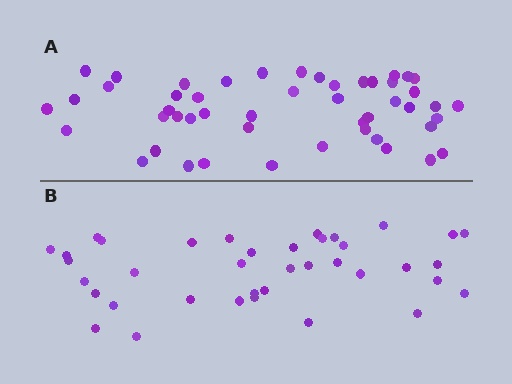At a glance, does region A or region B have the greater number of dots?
Region A (the top region) has more dots.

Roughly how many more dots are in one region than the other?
Region A has roughly 12 or so more dots than region B.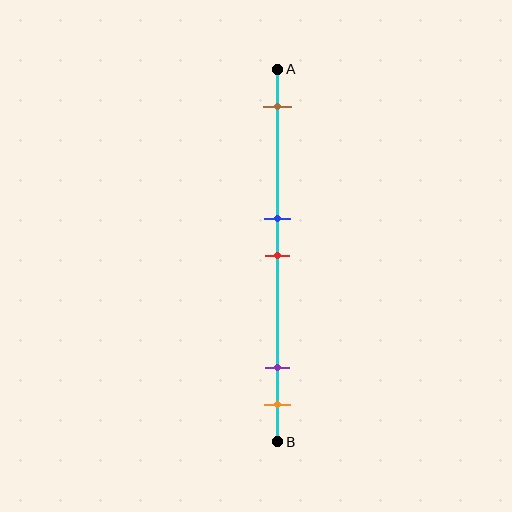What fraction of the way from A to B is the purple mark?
The purple mark is approximately 80% (0.8) of the way from A to B.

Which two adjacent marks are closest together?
The blue and red marks are the closest adjacent pair.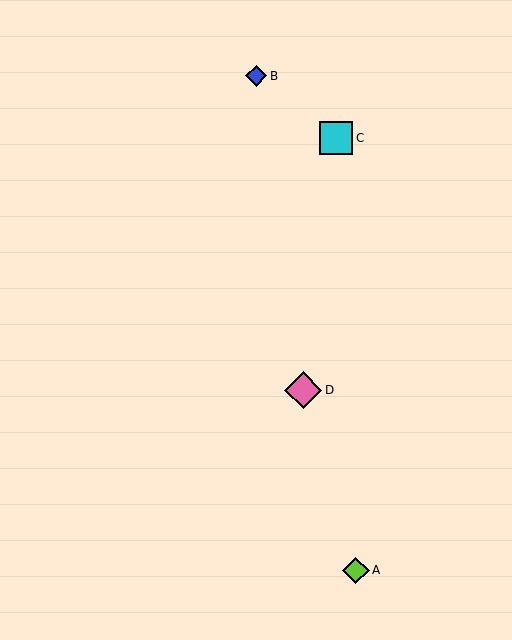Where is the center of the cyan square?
The center of the cyan square is at (336, 138).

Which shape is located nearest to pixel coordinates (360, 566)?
The lime diamond (labeled A) at (356, 570) is nearest to that location.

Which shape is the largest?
The pink diamond (labeled D) is the largest.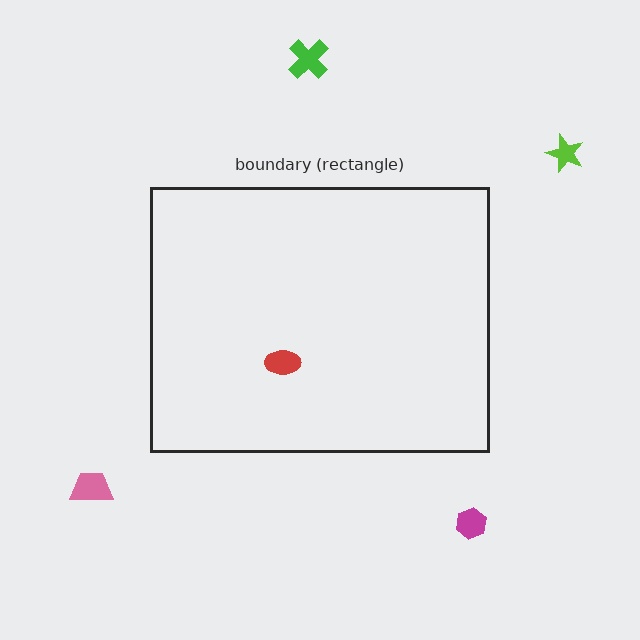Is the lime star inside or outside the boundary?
Outside.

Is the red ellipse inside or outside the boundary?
Inside.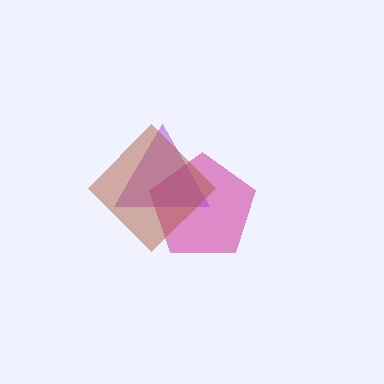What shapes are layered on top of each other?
The layered shapes are: a magenta pentagon, a purple triangle, a brown diamond.